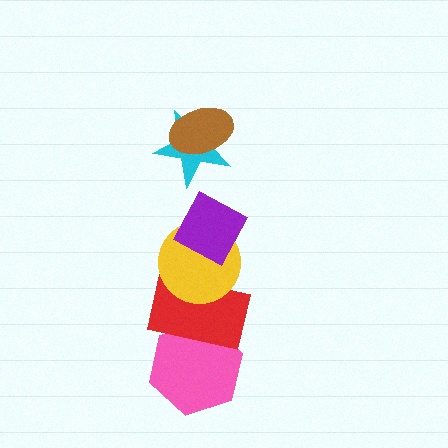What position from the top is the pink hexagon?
The pink hexagon is 6th from the top.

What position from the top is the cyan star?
The cyan star is 2nd from the top.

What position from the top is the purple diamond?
The purple diamond is 3rd from the top.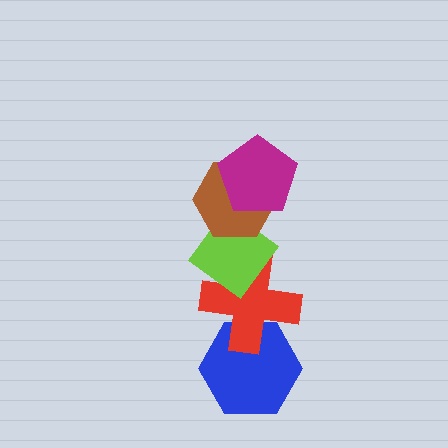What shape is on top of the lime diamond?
The brown hexagon is on top of the lime diamond.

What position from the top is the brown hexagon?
The brown hexagon is 2nd from the top.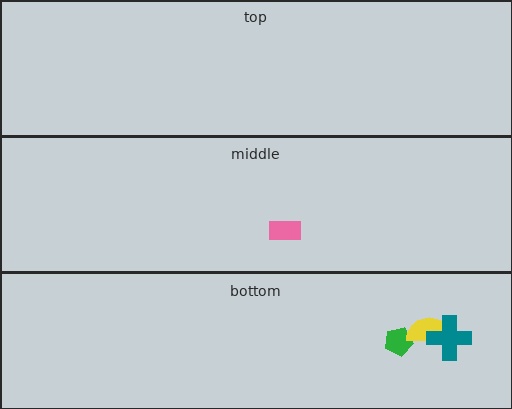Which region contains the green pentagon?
The bottom region.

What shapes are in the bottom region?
The green pentagon, the yellow semicircle, the teal cross.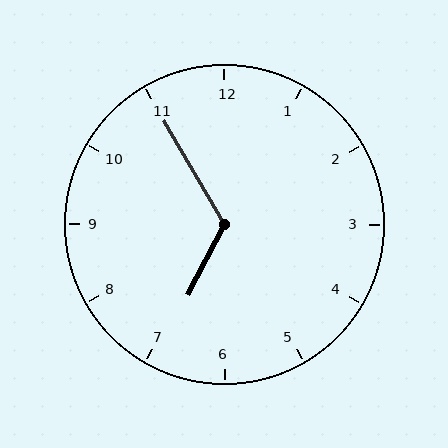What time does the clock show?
6:55.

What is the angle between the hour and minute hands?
Approximately 122 degrees.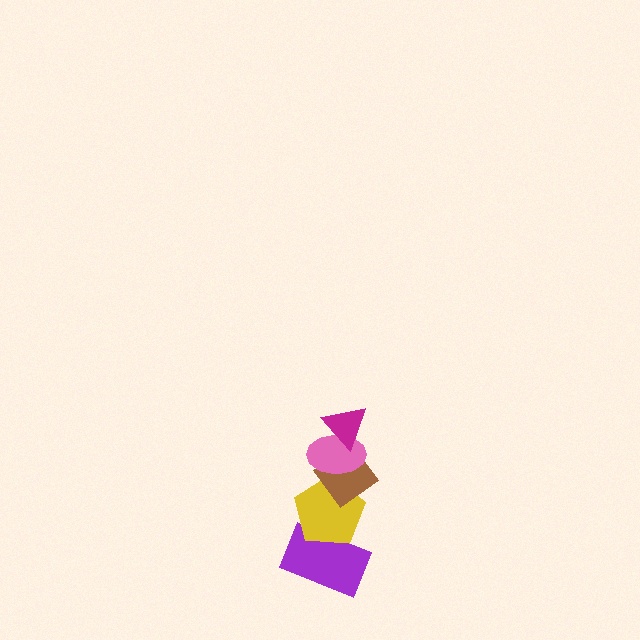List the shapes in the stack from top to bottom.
From top to bottom: the magenta triangle, the pink ellipse, the brown diamond, the yellow pentagon, the purple rectangle.